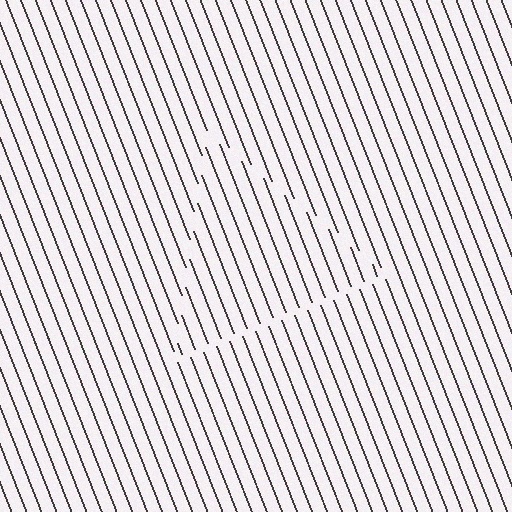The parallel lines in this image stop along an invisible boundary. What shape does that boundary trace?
An illusory triangle. The interior of the shape contains the same grating, shifted by half a period — the contour is defined by the phase discontinuity where line-ends from the inner and outer gratings abut.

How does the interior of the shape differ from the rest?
The interior of the shape contains the same grating, shifted by half a period — the contour is defined by the phase discontinuity where line-ends from the inner and outer gratings abut.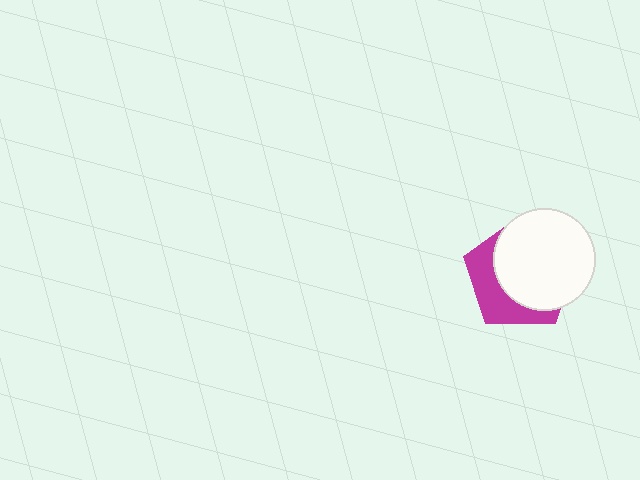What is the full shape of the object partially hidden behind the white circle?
The partially hidden object is a magenta pentagon.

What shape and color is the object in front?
The object in front is a white circle.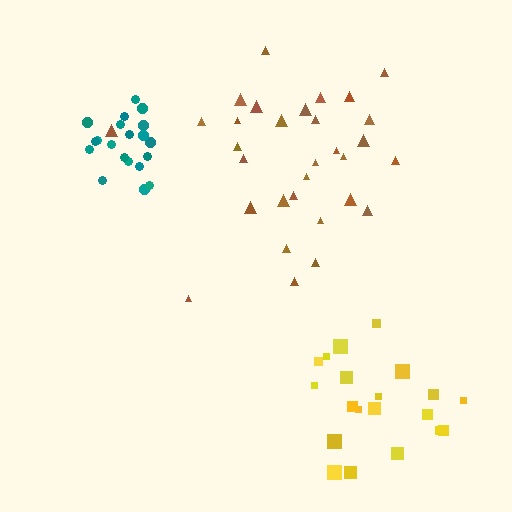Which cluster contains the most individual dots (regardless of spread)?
Brown (31).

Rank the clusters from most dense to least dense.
teal, yellow, brown.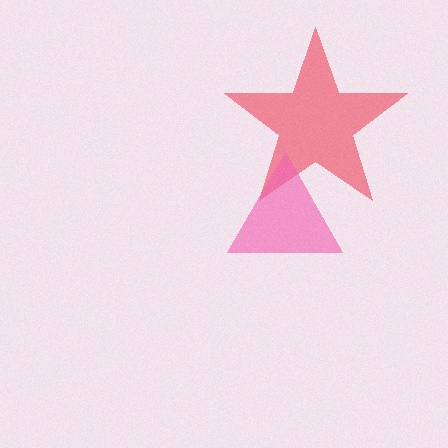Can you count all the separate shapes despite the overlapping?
Yes, there are 2 separate shapes.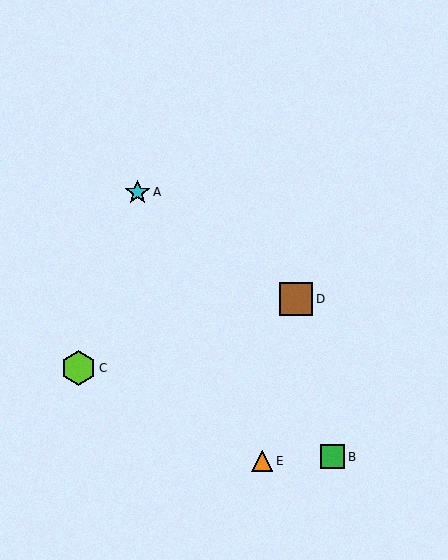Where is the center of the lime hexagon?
The center of the lime hexagon is at (79, 368).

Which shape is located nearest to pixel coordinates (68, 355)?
The lime hexagon (labeled C) at (79, 368) is nearest to that location.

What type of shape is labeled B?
Shape B is a green square.